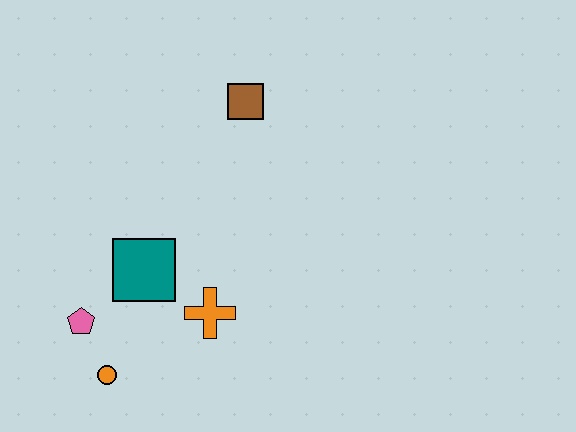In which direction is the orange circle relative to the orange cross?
The orange circle is to the left of the orange cross.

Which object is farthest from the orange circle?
The brown square is farthest from the orange circle.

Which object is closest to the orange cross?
The teal square is closest to the orange cross.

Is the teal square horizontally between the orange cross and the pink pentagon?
Yes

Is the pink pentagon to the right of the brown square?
No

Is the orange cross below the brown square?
Yes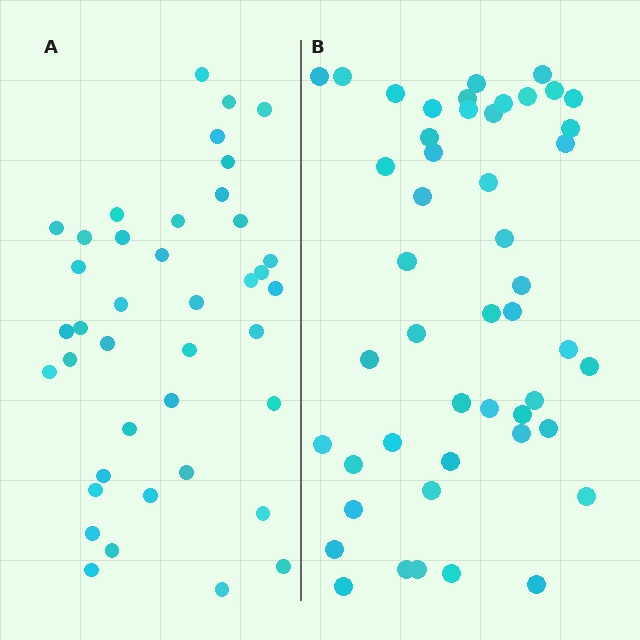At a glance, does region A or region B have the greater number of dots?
Region B (the right region) has more dots.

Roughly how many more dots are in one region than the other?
Region B has roughly 8 or so more dots than region A.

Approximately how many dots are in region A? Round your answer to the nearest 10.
About 40 dots.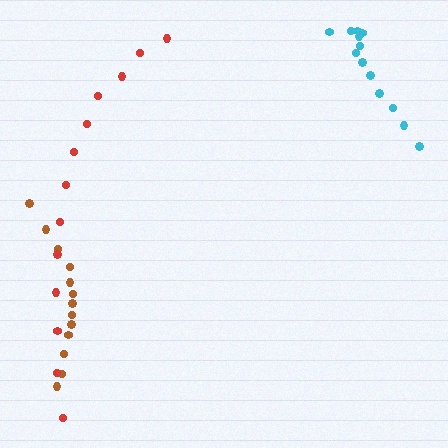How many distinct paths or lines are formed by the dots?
There are 3 distinct paths.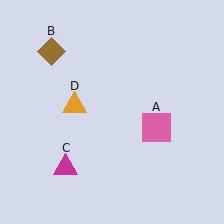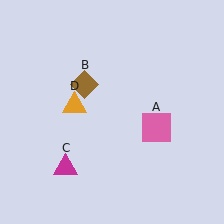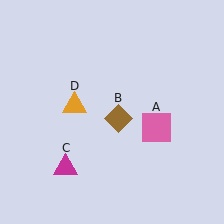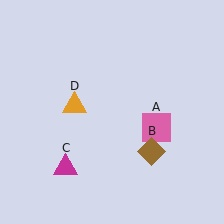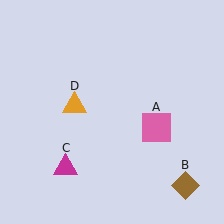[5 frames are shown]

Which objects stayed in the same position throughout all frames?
Pink square (object A) and magenta triangle (object C) and orange triangle (object D) remained stationary.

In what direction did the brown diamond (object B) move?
The brown diamond (object B) moved down and to the right.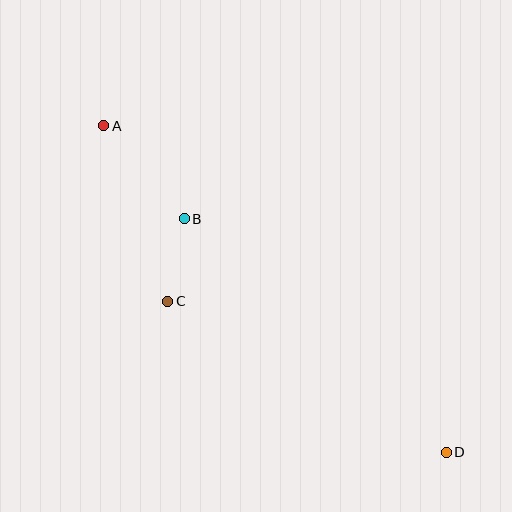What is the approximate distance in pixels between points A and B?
The distance between A and B is approximately 123 pixels.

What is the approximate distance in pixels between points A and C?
The distance between A and C is approximately 187 pixels.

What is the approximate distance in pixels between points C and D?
The distance between C and D is approximately 317 pixels.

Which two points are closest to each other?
Points B and C are closest to each other.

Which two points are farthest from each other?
Points A and D are farthest from each other.